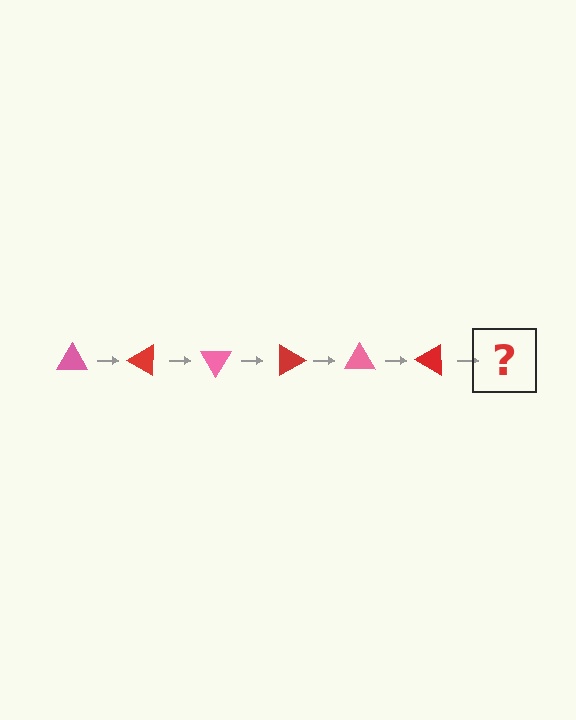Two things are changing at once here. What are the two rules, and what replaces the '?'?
The two rules are that it rotates 30 degrees each step and the color cycles through pink and red. The '?' should be a pink triangle, rotated 180 degrees from the start.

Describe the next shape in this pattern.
It should be a pink triangle, rotated 180 degrees from the start.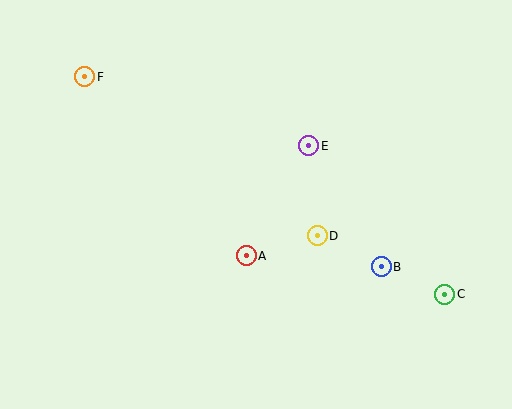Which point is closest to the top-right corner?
Point E is closest to the top-right corner.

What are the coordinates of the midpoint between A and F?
The midpoint between A and F is at (165, 166).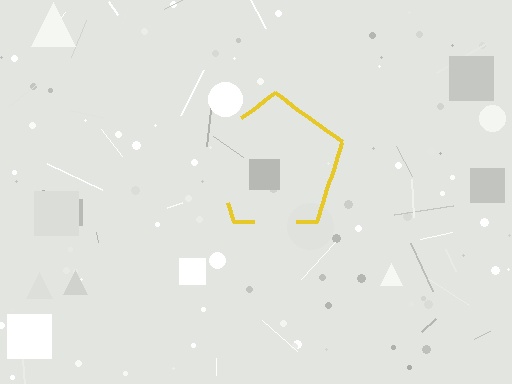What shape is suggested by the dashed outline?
The dashed outline suggests a pentagon.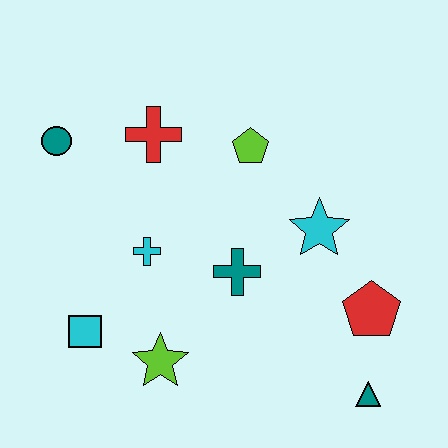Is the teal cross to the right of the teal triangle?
No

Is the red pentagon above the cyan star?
No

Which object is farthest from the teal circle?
The teal triangle is farthest from the teal circle.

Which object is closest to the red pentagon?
The teal triangle is closest to the red pentagon.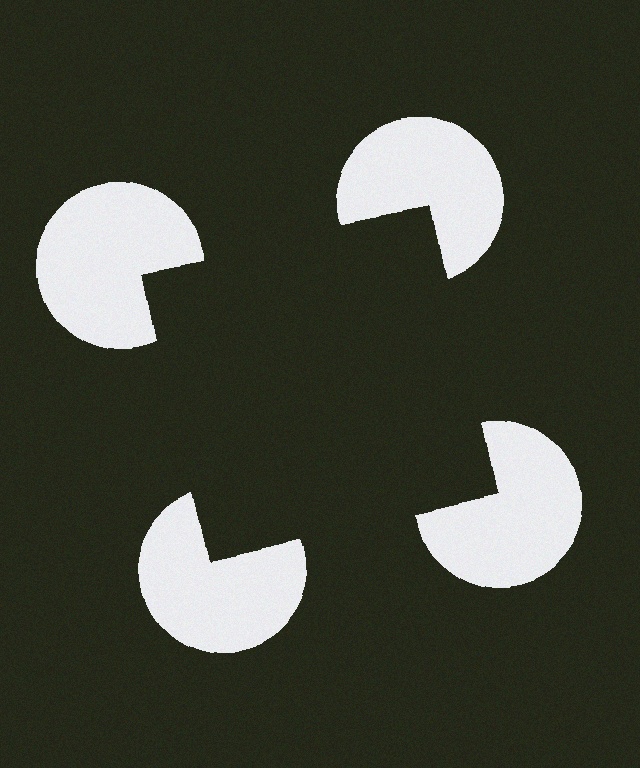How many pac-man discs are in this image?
There are 4 — one at each vertex of the illusory square.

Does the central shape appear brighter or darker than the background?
It typically appears slightly darker than the background, even though no actual brightness change is drawn.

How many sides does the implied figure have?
4 sides.